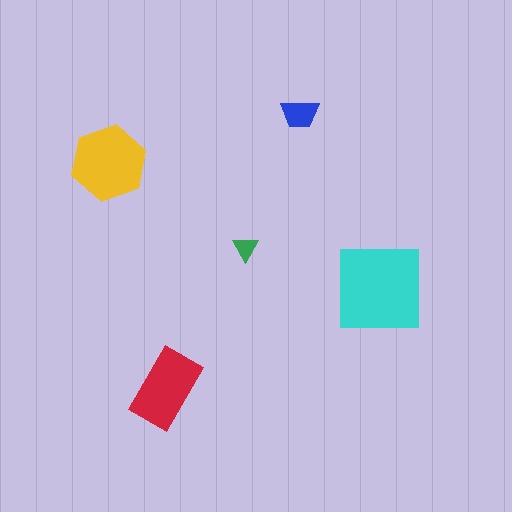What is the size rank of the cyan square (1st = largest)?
1st.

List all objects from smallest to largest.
The green triangle, the blue trapezoid, the red rectangle, the yellow hexagon, the cyan square.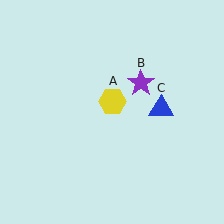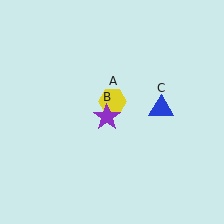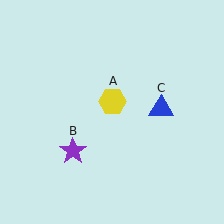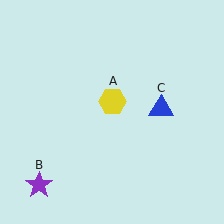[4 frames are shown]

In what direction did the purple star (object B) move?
The purple star (object B) moved down and to the left.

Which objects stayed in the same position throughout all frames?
Yellow hexagon (object A) and blue triangle (object C) remained stationary.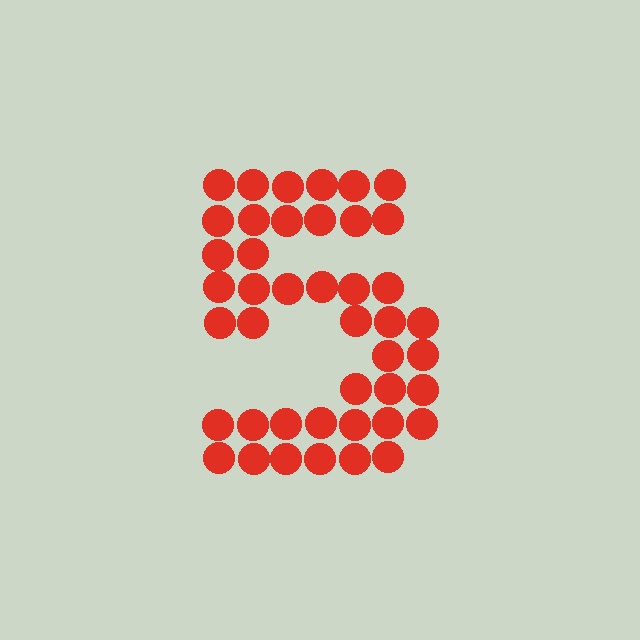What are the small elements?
The small elements are circles.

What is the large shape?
The large shape is the digit 5.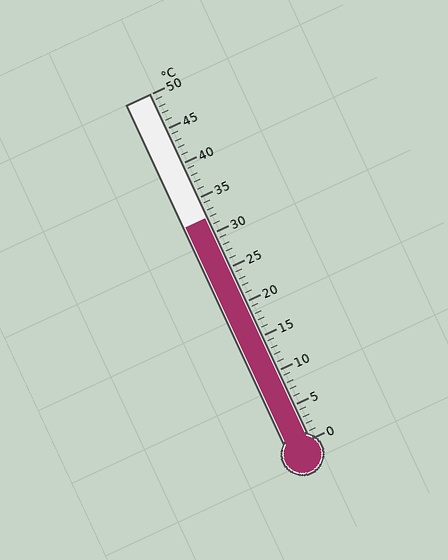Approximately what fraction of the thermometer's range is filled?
The thermometer is filled to approximately 65% of its range.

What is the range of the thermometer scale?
The thermometer scale ranges from 0°C to 50°C.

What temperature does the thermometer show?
The thermometer shows approximately 32°C.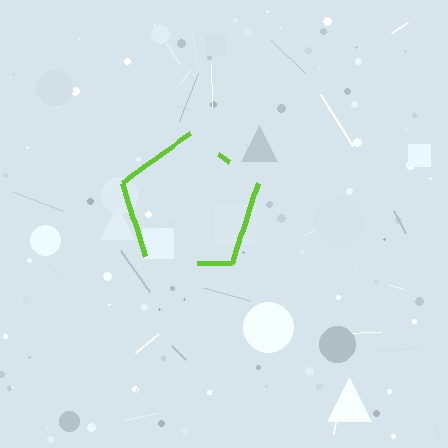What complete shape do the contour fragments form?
The contour fragments form a pentagon.